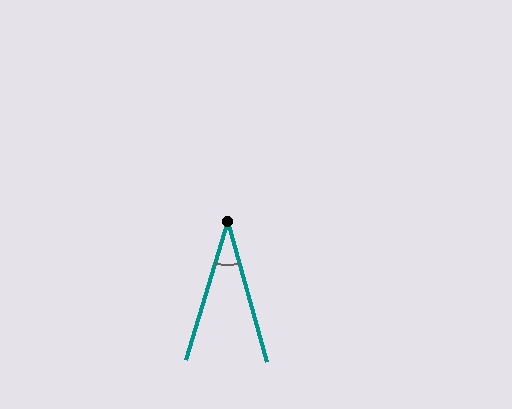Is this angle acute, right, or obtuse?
It is acute.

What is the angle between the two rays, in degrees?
Approximately 32 degrees.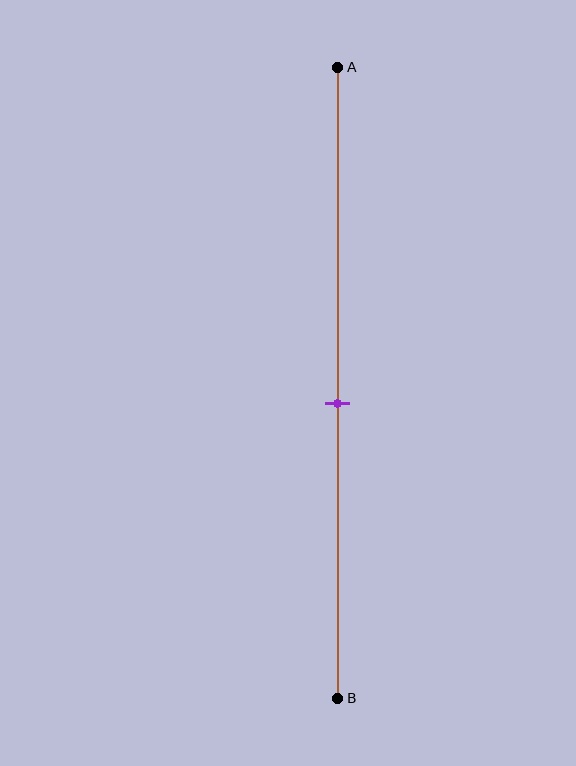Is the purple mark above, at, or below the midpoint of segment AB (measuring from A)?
The purple mark is below the midpoint of segment AB.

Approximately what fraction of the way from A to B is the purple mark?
The purple mark is approximately 55% of the way from A to B.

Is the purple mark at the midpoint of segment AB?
No, the mark is at about 55% from A, not at the 50% midpoint.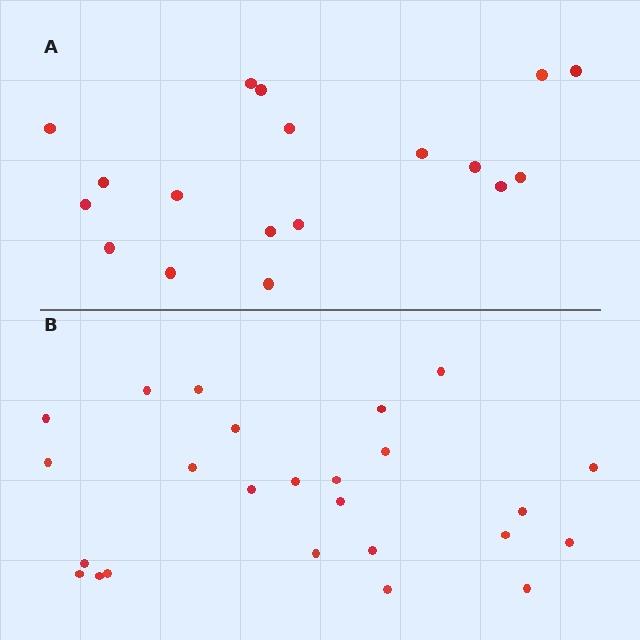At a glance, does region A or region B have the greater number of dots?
Region B (the bottom region) has more dots.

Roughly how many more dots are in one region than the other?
Region B has roughly 8 or so more dots than region A.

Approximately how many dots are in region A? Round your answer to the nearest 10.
About 20 dots. (The exact count is 18, which rounds to 20.)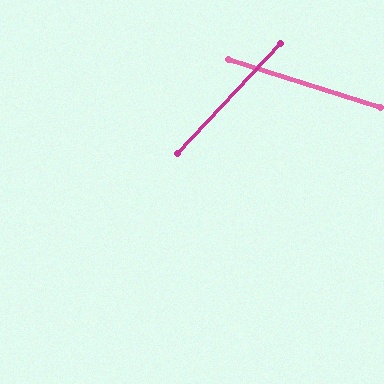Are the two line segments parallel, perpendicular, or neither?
Neither parallel nor perpendicular — they differ by about 64°.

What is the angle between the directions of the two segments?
Approximately 64 degrees.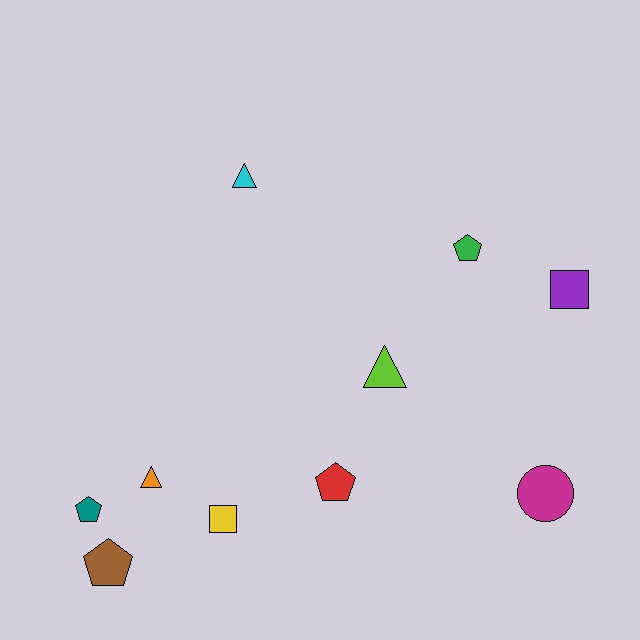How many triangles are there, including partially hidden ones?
There are 3 triangles.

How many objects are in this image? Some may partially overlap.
There are 10 objects.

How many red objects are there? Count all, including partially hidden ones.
There is 1 red object.